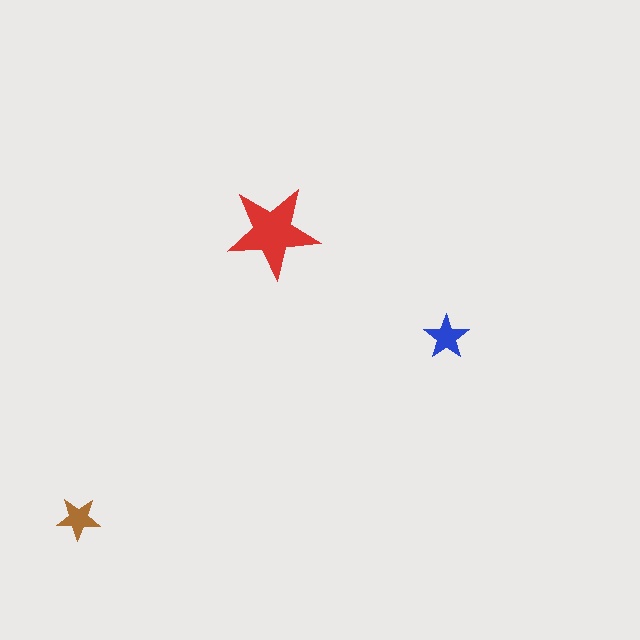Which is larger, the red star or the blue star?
The red one.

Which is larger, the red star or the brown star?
The red one.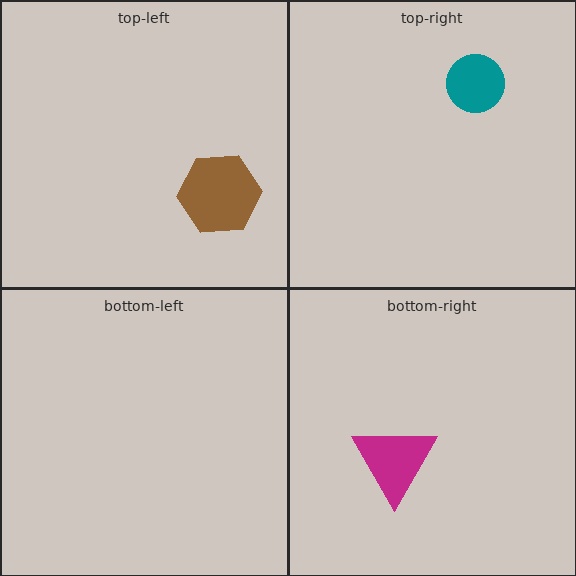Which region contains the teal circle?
The top-right region.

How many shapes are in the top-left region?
1.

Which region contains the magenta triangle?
The bottom-right region.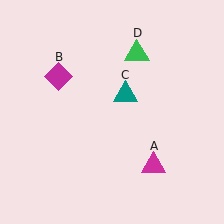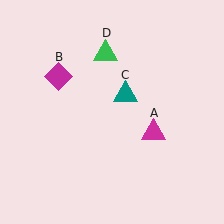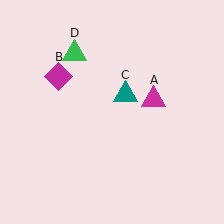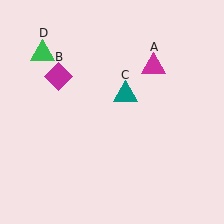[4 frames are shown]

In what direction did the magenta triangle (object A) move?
The magenta triangle (object A) moved up.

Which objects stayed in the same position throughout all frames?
Magenta diamond (object B) and teal triangle (object C) remained stationary.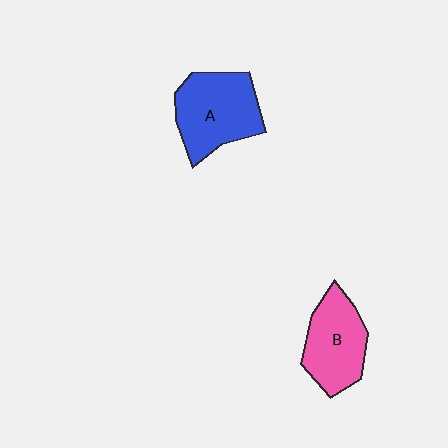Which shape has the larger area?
Shape A (blue).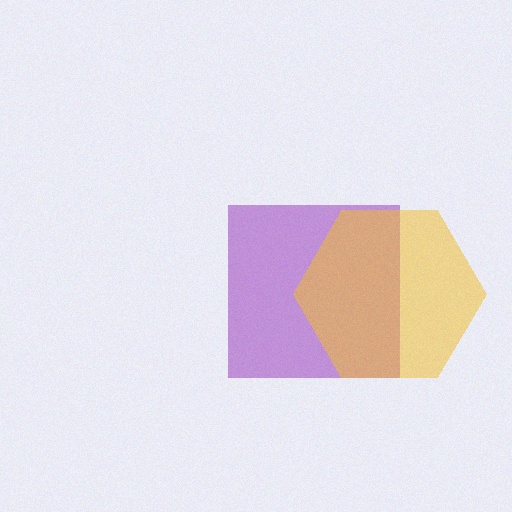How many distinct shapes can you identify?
There are 2 distinct shapes: a purple square, a yellow hexagon.